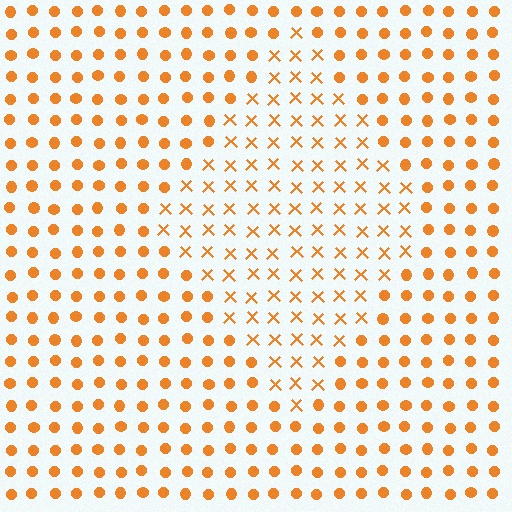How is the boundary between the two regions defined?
The boundary is defined by a change in element shape: X marks inside vs. circles outside. All elements share the same color and spacing.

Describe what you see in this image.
The image is filled with small orange elements arranged in a uniform grid. A diamond-shaped region contains X marks, while the surrounding area contains circles. The boundary is defined purely by the change in element shape.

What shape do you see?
I see a diamond.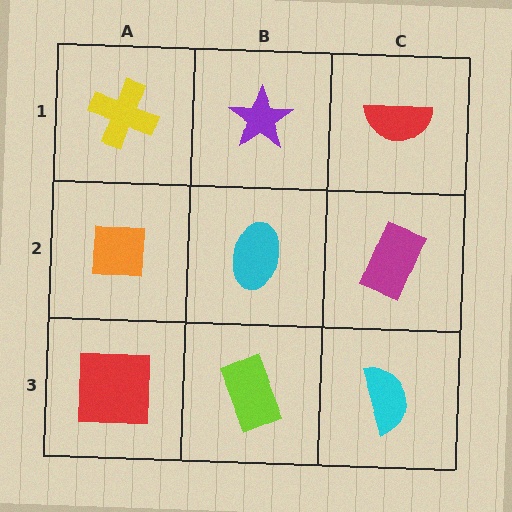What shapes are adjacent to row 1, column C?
A magenta rectangle (row 2, column C), a purple star (row 1, column B).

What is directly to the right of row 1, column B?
A red semicircle.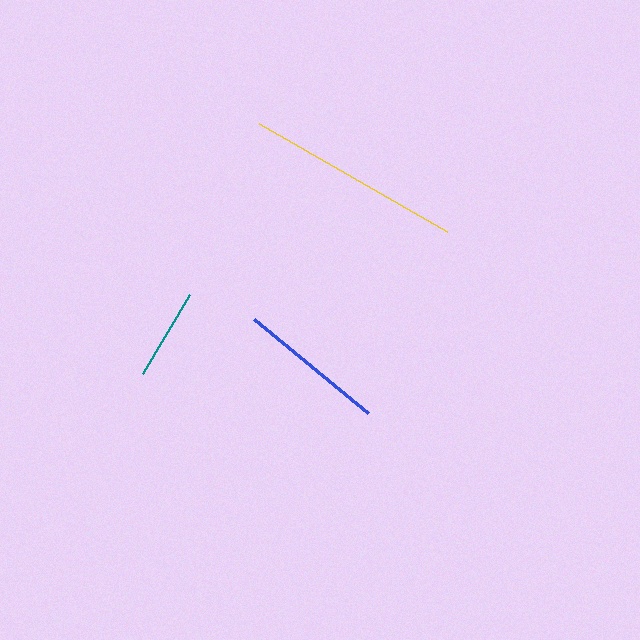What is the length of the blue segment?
The blue segment is approximately 148 pixels long.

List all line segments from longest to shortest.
From longest to shortest: yellow, blue, teal.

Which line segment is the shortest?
The teal line is the shortest at approximately 91 pixels.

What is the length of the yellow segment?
The yellow segment is approximately 217 pixels long.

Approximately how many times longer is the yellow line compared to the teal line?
The yellow line is approximately 2.4 times the length of the teal line.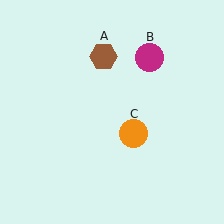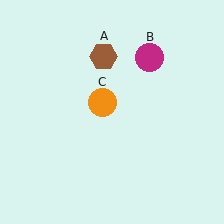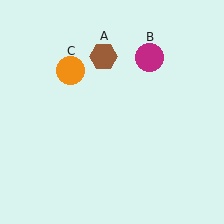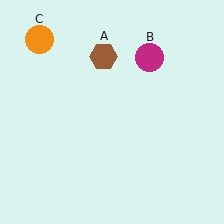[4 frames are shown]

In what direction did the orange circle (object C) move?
The orange circle (object C) moved up and to the left.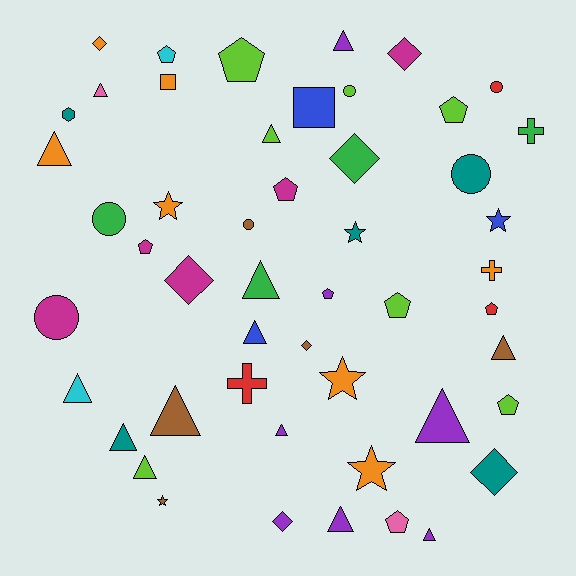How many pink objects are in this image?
There are 2 pink objects.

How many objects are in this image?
There are 50 objects.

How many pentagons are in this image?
There are 10 pentagons.